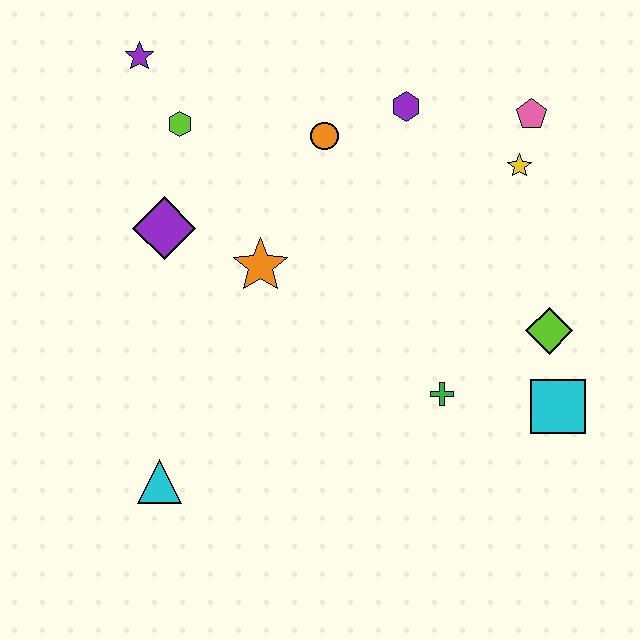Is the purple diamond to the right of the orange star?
No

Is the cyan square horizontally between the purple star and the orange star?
No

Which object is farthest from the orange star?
The cyan square is farthest from the orange star.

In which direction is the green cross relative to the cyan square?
The green cross is to the left of the cyan square.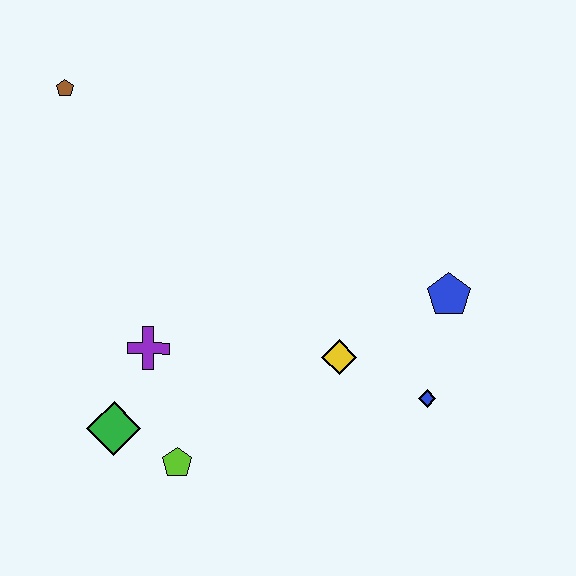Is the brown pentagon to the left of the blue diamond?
Yes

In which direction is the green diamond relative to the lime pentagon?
The green diamond is to the left of the lime pentagon.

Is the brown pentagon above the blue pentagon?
Yes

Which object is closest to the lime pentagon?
The green diamond is closest to the lime pentagon.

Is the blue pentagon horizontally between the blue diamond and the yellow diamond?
No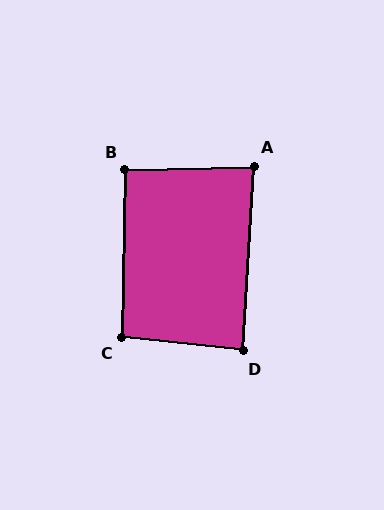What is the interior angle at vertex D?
Approximately 87 degrees (approximately right).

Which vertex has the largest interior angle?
C, at approximately 95 degrees.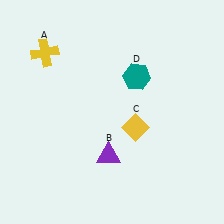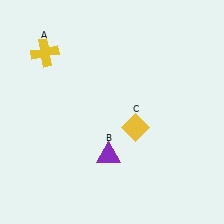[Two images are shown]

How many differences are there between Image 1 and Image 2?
There is 1 difference between the two images.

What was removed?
The teal hexagon (D) was removed in Image 2.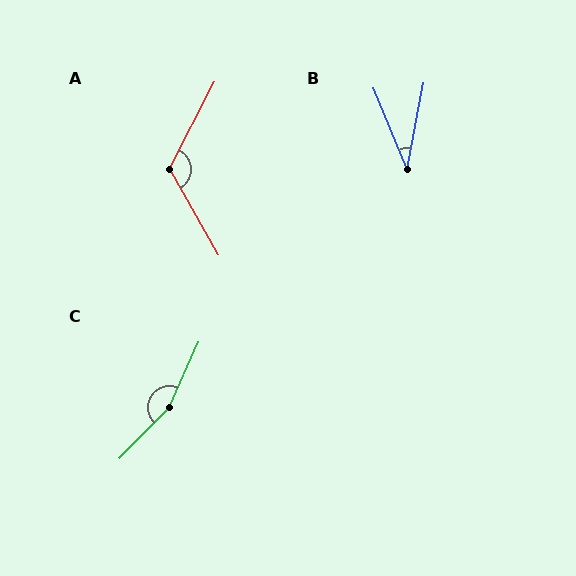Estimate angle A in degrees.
Approximately 123 degrees.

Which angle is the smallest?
B, at approximately 33 degrees.